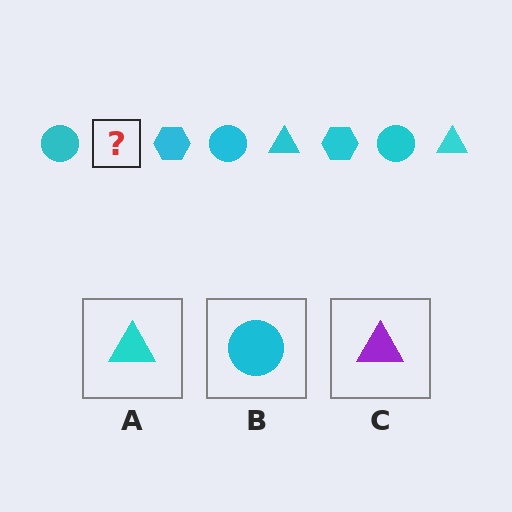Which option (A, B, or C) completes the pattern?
A.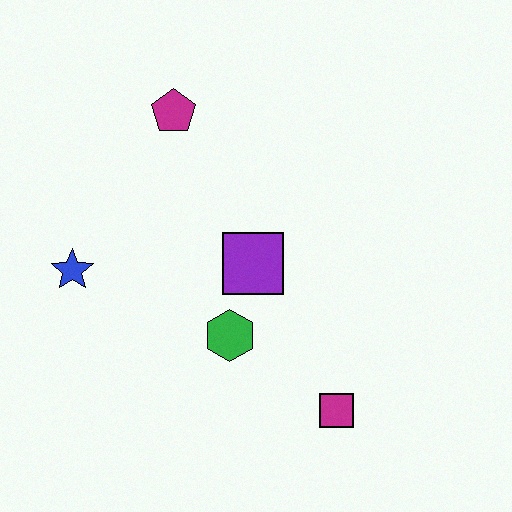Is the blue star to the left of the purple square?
Yes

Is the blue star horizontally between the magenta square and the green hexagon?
No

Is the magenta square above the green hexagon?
No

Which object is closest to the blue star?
The green hexagon is closest to the blue star.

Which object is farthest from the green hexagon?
The magenta pentagon is farthest from the green hexagon.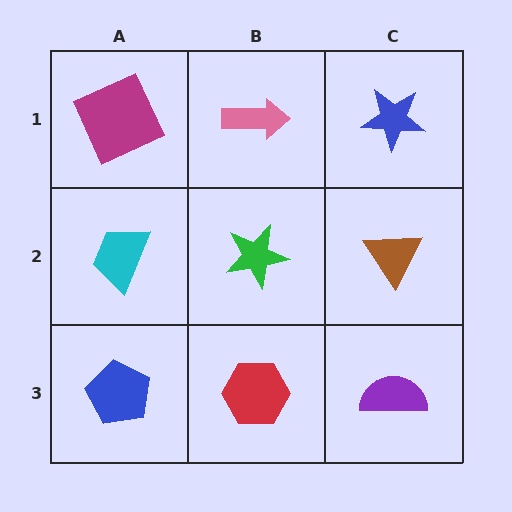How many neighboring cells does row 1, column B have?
3.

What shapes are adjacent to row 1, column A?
A cyan trapezoid (row 2, column A), a pink arrow (row 1, column B).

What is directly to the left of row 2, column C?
A green star.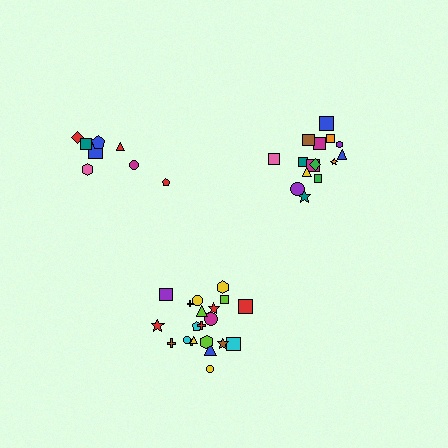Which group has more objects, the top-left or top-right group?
The top-right group.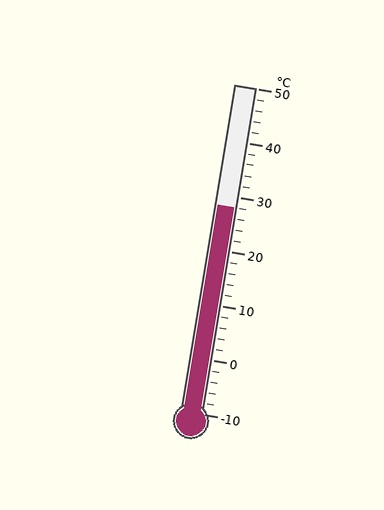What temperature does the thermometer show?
The thermometer shows approximately 28°C.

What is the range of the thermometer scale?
The thermometer scale ranges from -10°C to 50°C.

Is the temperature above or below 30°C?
The temperature is below 30°C.